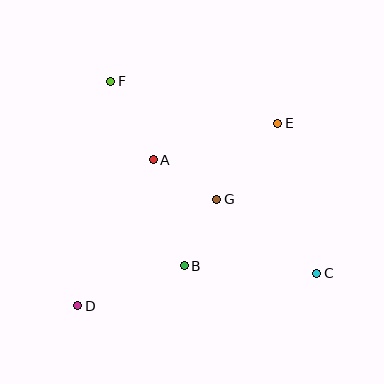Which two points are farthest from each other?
Points C and F are farthest from each other.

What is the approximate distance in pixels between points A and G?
The distance between A and G is approximately 75 pixels.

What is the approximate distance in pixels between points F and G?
The distance between F and G is approximately 159 pixels.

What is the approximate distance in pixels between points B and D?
The distance between B and D is approximately 114 pixels.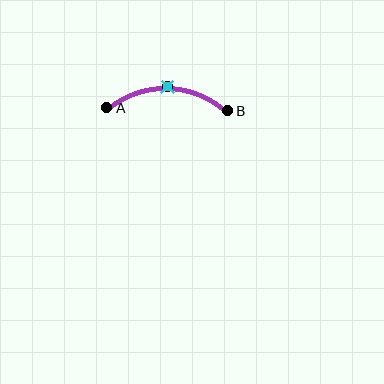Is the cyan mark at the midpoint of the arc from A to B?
Yes. The cyan mark lies on the arc at equal arc-length from both A and B — it is the arc midpoint.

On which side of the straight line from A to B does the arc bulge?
The arc bulges above the straight line connecting A and B.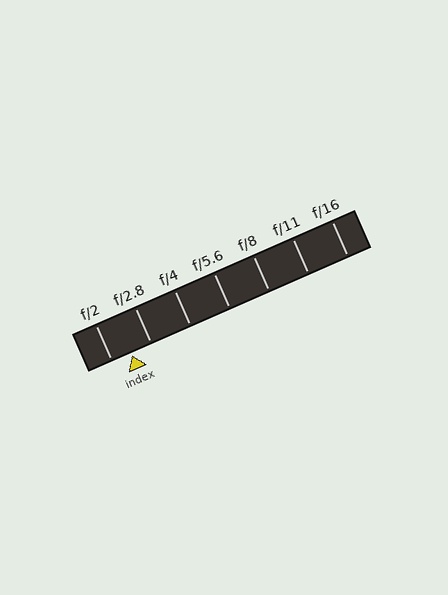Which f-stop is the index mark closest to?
The index mark is closest to f/2.8.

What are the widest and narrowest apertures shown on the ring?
The widest aperture shown is f/2 and the narrowest is f/16.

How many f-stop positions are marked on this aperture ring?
There are 7 f-stop positions marked.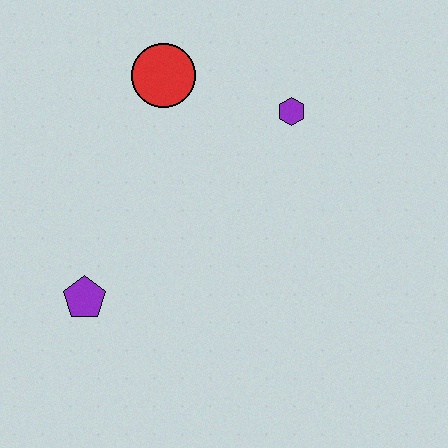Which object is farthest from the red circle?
The purple pentagon is farthest from the red circle.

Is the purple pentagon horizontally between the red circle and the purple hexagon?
No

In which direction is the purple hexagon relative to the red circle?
The purple hexagon is to the right of the red circle.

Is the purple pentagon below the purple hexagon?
Yes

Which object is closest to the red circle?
The purple hexagon is closest to the red circle.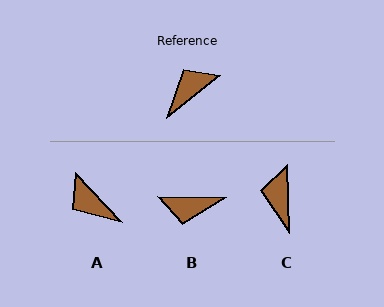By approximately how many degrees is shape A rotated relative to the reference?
Approximately 95 degrees counter-clockwise.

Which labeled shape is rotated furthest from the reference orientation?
B, about 141 degrees away.